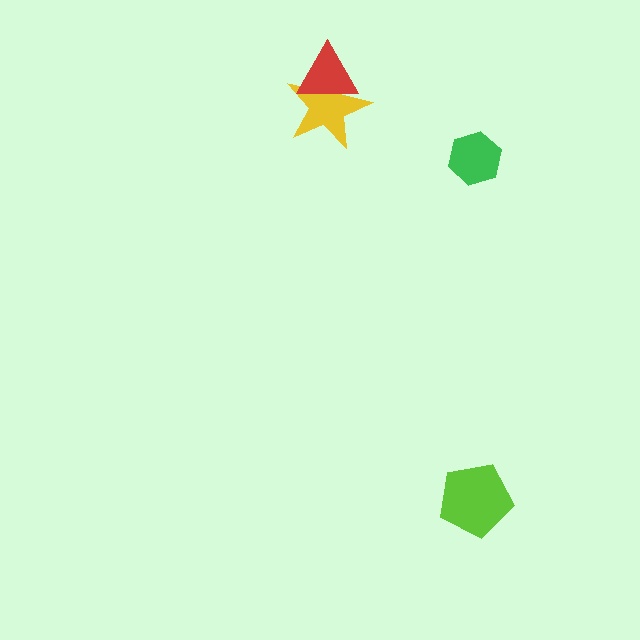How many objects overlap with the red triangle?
1 object overlaps with the red triangle.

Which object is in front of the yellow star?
The red triangle is in front of the yellow star.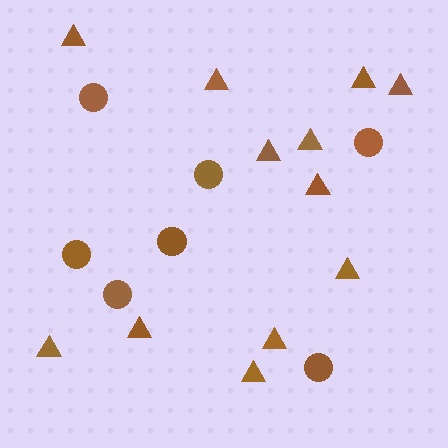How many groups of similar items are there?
There are 2 groups: one group of circles (7) and one group of triangles (12).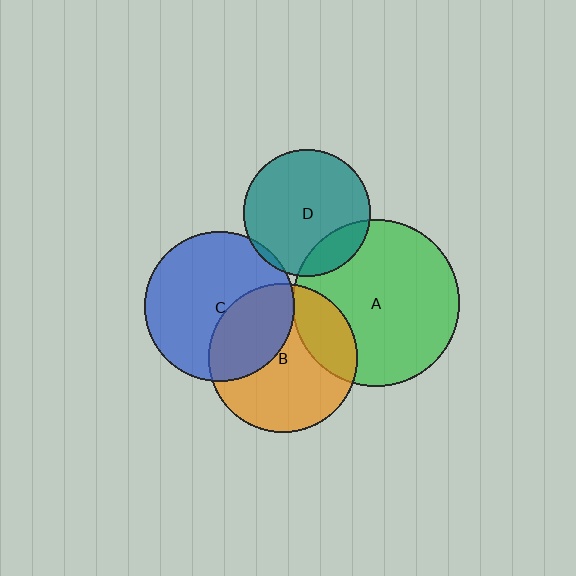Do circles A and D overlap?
Yes.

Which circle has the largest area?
Circle A (green).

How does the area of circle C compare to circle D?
Approximately 1.4 times.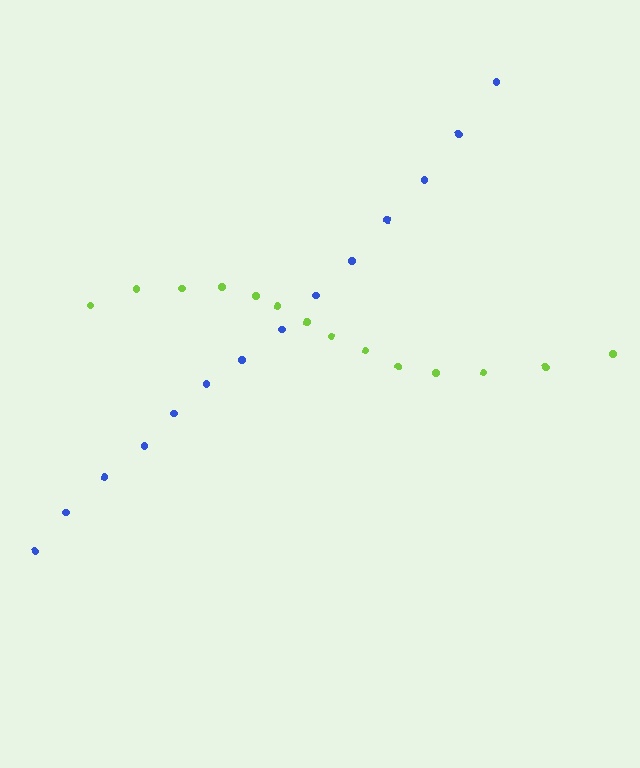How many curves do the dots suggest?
There are 2 distinct paths.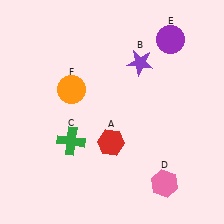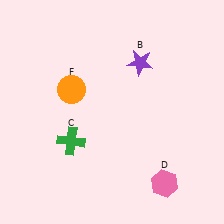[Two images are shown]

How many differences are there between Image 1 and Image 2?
There are 2 differences between the two images.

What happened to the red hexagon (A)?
The red hexagon (A) was removed in Image 2. It was in the bottom-left area of Image 1.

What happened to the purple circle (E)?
The purple circle (E) was removed in Image 2. It was in the top-right area of Image 1.